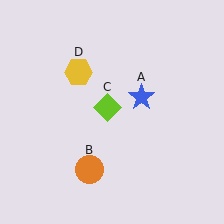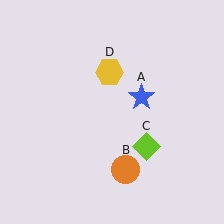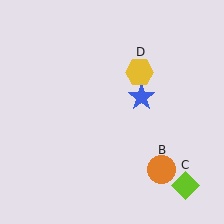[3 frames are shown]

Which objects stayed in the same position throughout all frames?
Blue star (object A) remained stationary.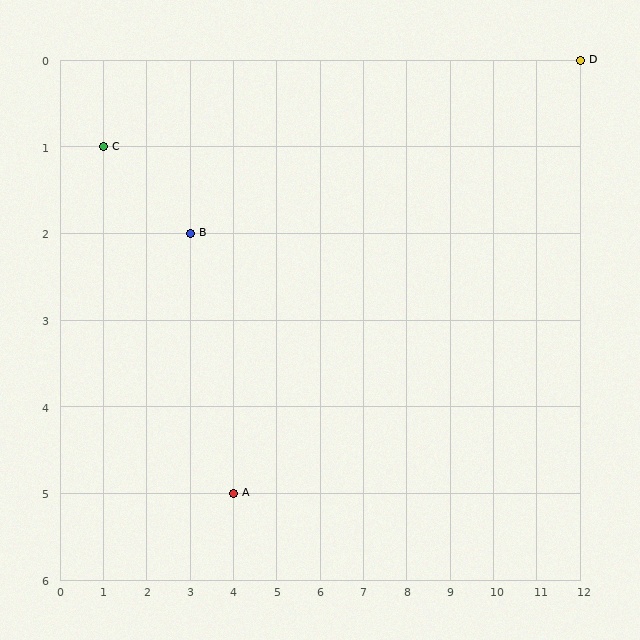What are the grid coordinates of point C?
Point C is at grid coordinates (1, 1).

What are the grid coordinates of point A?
Point A is at grid coordinates (4, 5).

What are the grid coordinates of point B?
Point B is at grid coordinates (3, 2).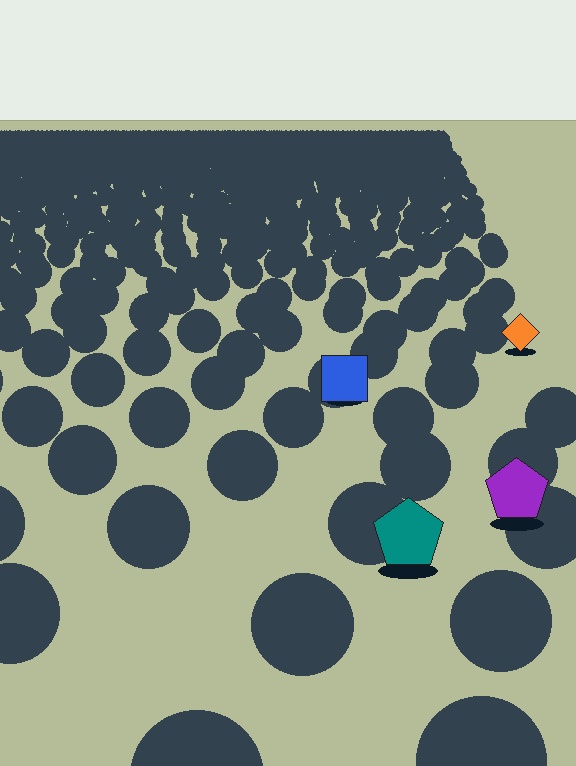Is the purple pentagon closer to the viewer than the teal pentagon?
No. The teal pentagon is closer — you can tell from the texture gradient: the ground texture is coarser near it.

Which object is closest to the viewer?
The teal pentagon is closest. The texture marks near it are larger and more spread out.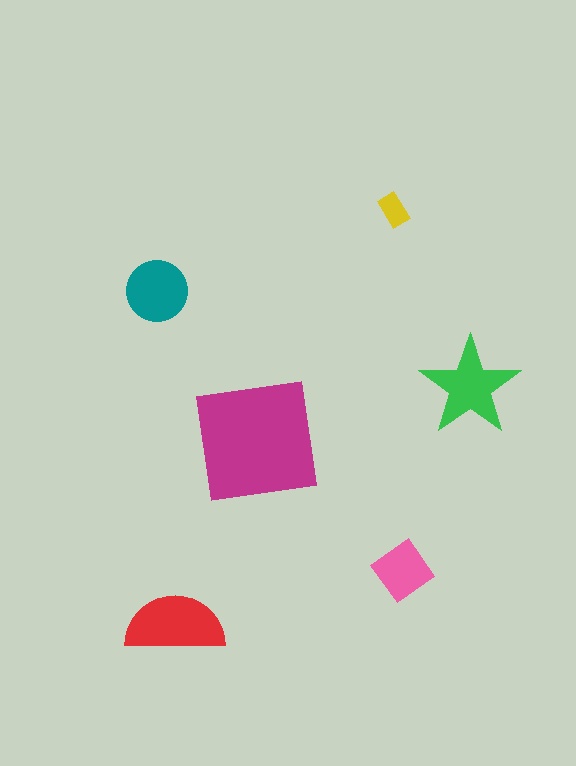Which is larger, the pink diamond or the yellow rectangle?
The pink diamond.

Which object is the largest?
The magenta square.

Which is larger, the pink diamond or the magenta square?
The magenta square.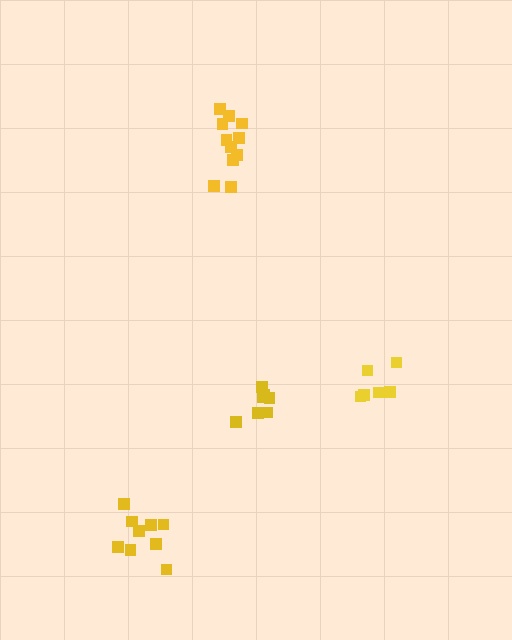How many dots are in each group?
Group 1: 6 dots, Group 2: 11 dots, Group 3: 7 dots, Group 4: 9 dots (33 total).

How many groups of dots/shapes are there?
There are 4 groups.